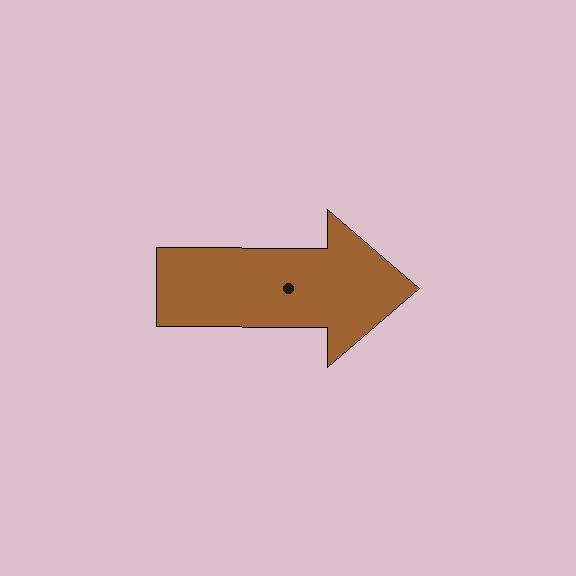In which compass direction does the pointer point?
East.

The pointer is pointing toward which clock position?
Roughly 3 o'clock.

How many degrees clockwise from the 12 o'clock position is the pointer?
Approximately 90 degrees.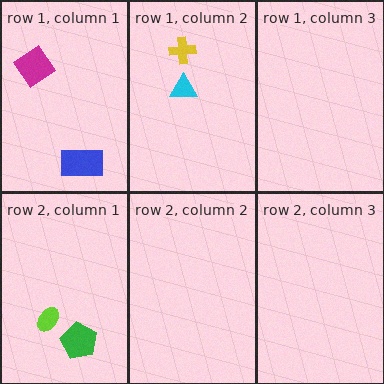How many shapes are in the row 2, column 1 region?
2.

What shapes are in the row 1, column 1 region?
The blue rectangle, the magenta diamond.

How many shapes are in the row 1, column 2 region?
2.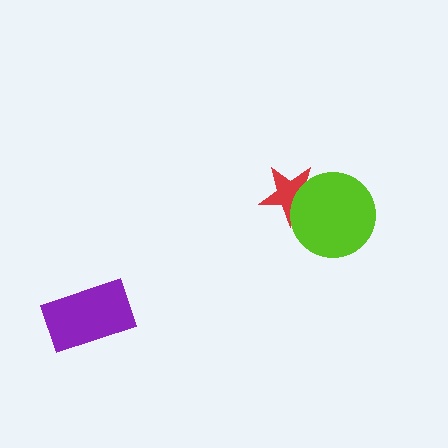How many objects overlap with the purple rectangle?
0 objects overlap with the purple rectangle.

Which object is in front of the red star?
The lime circle is in front of the red star.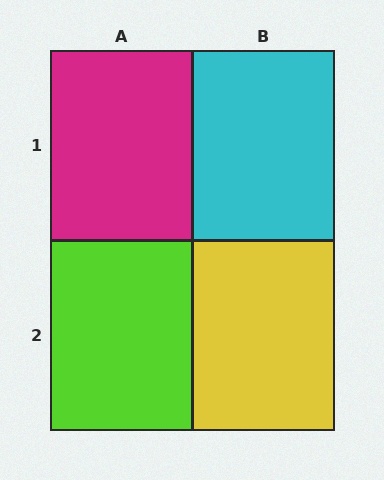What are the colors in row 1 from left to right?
Magenta, cyan.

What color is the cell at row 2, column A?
Lime.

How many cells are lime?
1 cell is lime.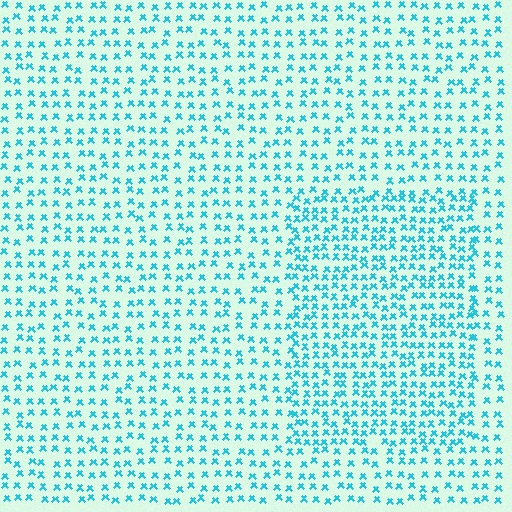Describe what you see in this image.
The image contains small cyan elements arranged at two different densities. A rectangle-shaped region is visible where the elements are more densely packed than the surrounding area.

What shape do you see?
I see a rectangle.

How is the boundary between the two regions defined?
The boundary is defined by a change in element density (approximately 1.6x ratio). All elements are the same color, size, and shape.